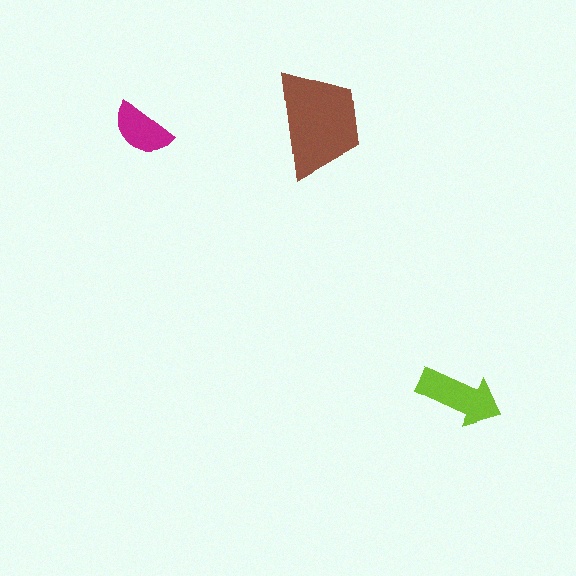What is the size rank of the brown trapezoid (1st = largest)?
1st.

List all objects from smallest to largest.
The magenta semicircle, the lime arrow, the brown trapezoid.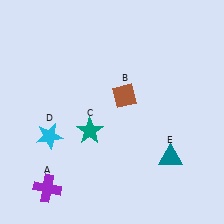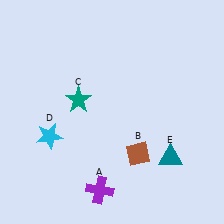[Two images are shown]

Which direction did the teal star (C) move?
The teal star (C) moved up.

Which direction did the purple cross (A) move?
The purple cross (A) moved right.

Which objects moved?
The objects that moved are: the purple cross (A), the brown diamond (B), the teal star (C).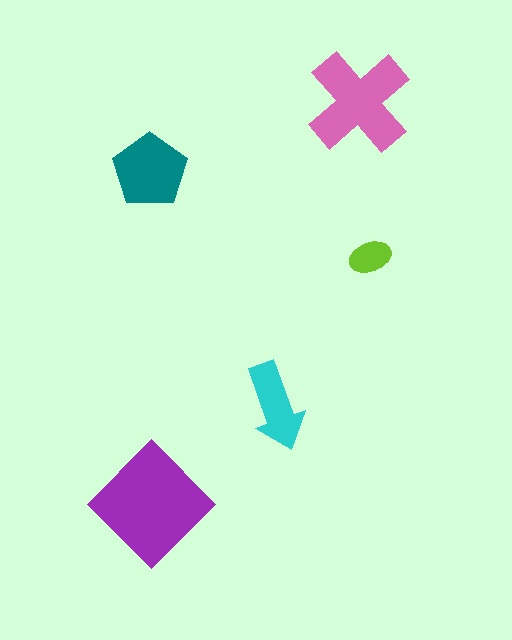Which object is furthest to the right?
The lime ellipse is rightmost.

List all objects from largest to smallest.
The purple diamond, the pink cross, the teal pentagon, the cyan arrow, the lime ellipse.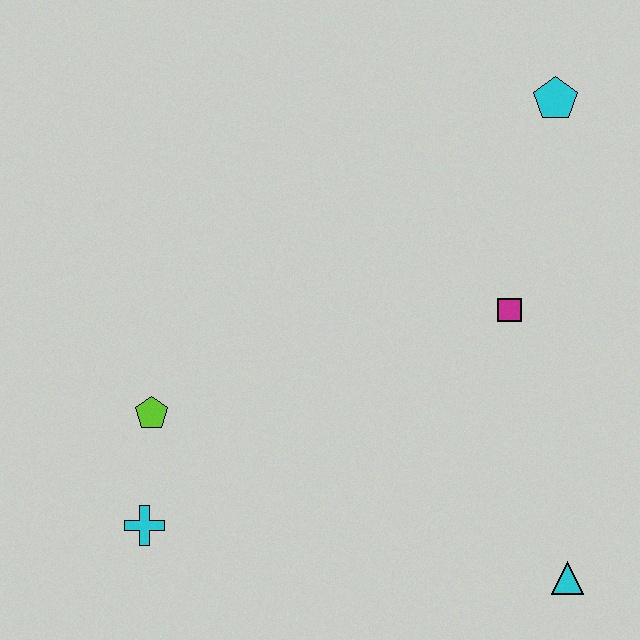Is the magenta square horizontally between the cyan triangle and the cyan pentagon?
No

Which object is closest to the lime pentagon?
The cyan cross is closest to the lime pentagon.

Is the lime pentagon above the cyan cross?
Yes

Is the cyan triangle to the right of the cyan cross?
Yes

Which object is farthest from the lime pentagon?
The cyan pentagon is farthest from the lime pentagon.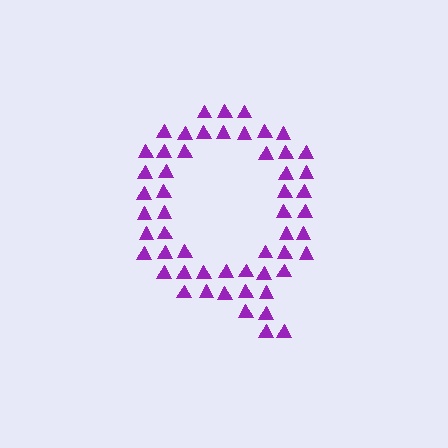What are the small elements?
The small elements are triangles.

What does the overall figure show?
The overall figure shows the letter Q.